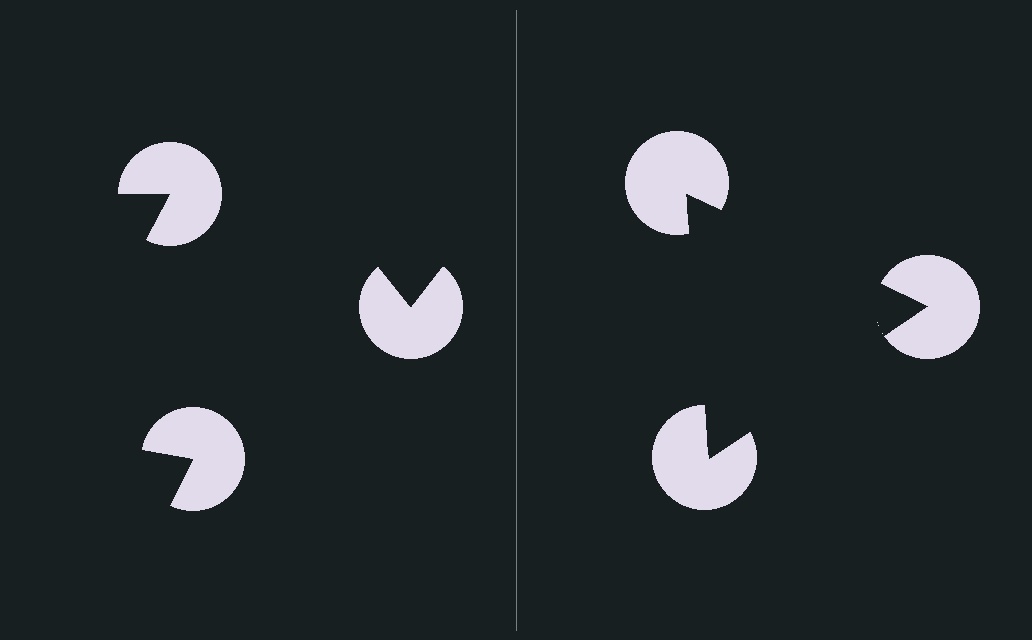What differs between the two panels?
The pac-man discs are positioned identically on both sides; only the wedge orientations differ. On the right they align to a triangle; on the left they are misaligned.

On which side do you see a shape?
An illusory triangle appears on the right side. On the left side the wedge cuts are rotated, so no coherent shape forms.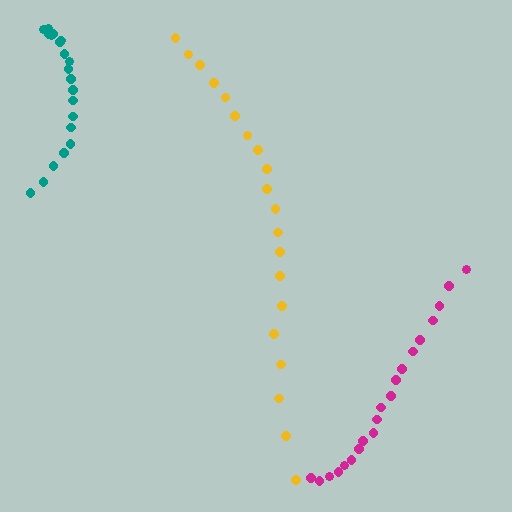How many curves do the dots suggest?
There are 3 distinct paths.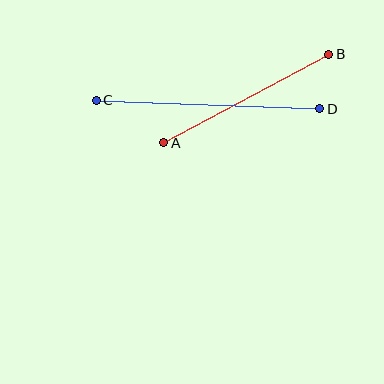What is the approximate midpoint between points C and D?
The midpoint is at approximately (208, 105) pixels.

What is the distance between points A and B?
The distance is approximately 187 pixels.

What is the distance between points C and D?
The distance is approximately 224 pixels.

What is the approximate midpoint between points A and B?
The midpoint is at approximately (246, 99) pixels.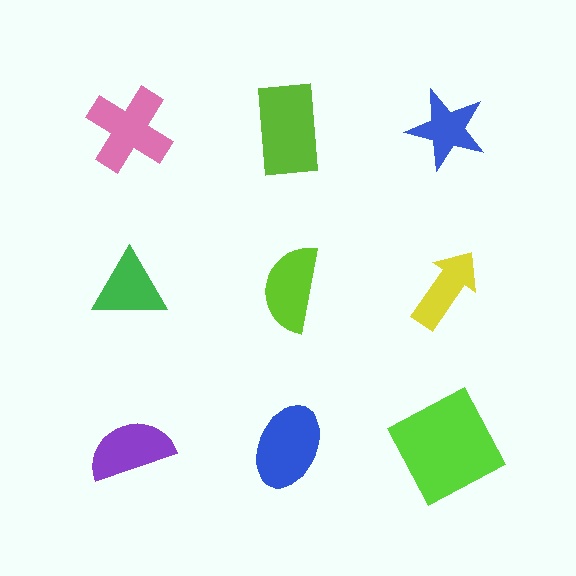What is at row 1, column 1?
A pink cross.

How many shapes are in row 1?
3 shapes.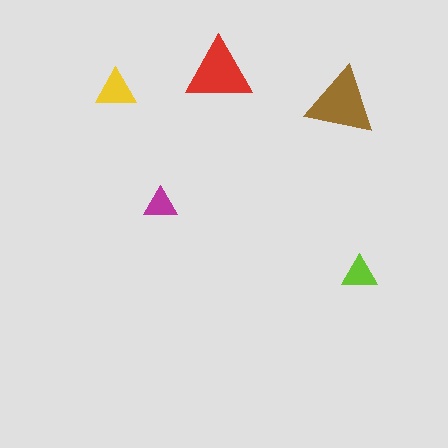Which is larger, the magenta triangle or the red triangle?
The red one.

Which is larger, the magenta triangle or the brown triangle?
The brown one.